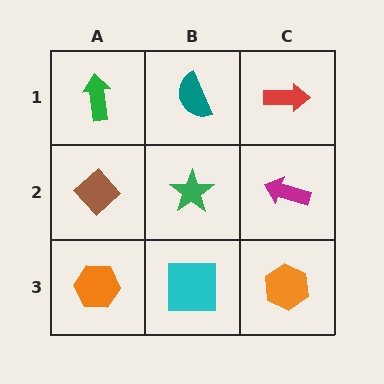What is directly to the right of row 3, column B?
An orange hexagon.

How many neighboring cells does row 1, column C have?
2.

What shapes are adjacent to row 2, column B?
A teal semicircle (row 1, column B), a cyan square (row 3, column B), a brown diamond (row 2, column A), a magenta arrow (row 2, column C).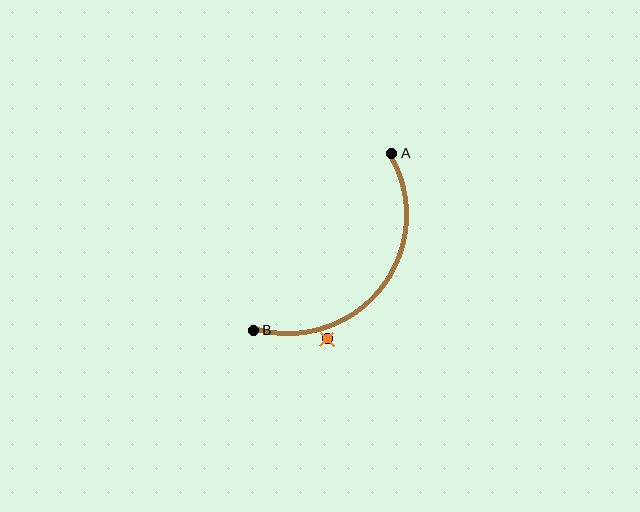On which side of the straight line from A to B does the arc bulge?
The arc bulges below and to the right of the straight line connecting A and B.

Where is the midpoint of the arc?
The arc midpoint is the point on the curve farthest from the straight line joining A and B. It sits below and to the right of that line.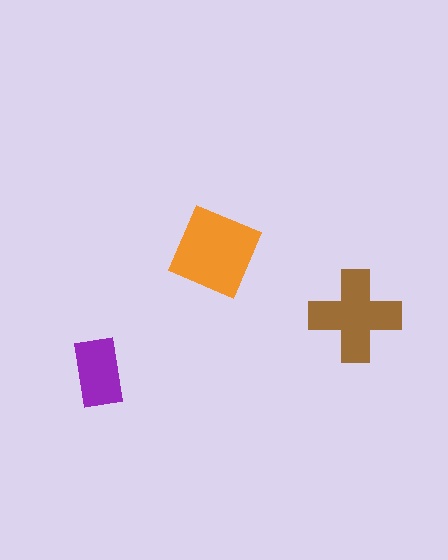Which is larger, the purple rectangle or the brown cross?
The brown cross.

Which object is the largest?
The orange diamond.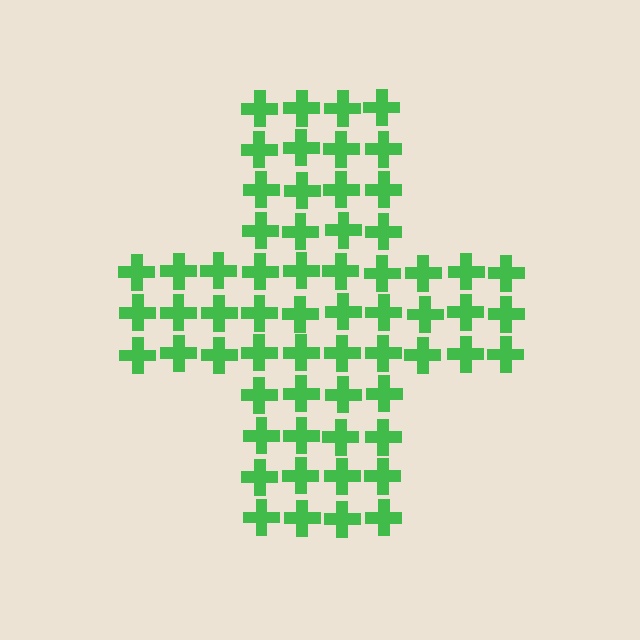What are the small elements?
The small elements are crosses.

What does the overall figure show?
The overall figure shows a cross.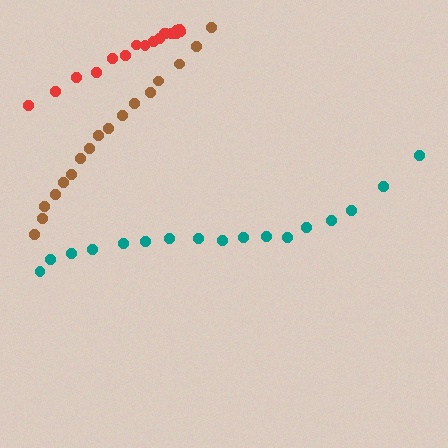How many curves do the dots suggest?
There are 3 distinct paths.